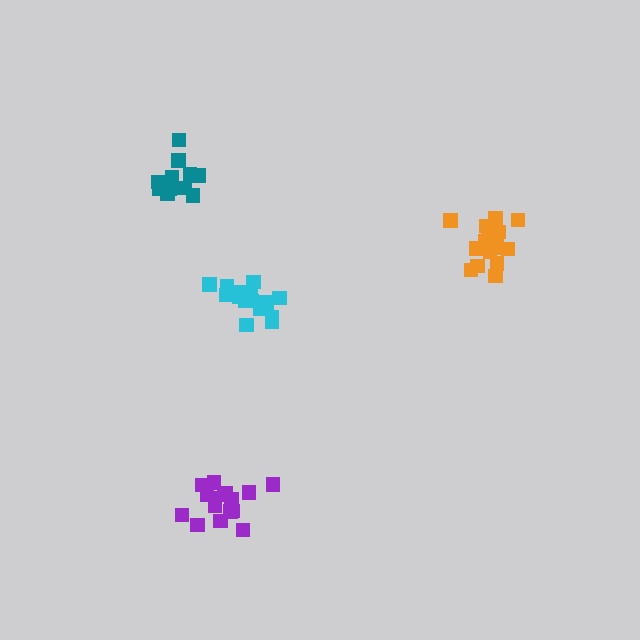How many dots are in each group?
Group 1: 19 dots, Group 2: 18 dots, Group 3: 16 dots, Group 4: 15 dots (68 total).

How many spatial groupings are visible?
There are 4 spatial groupings.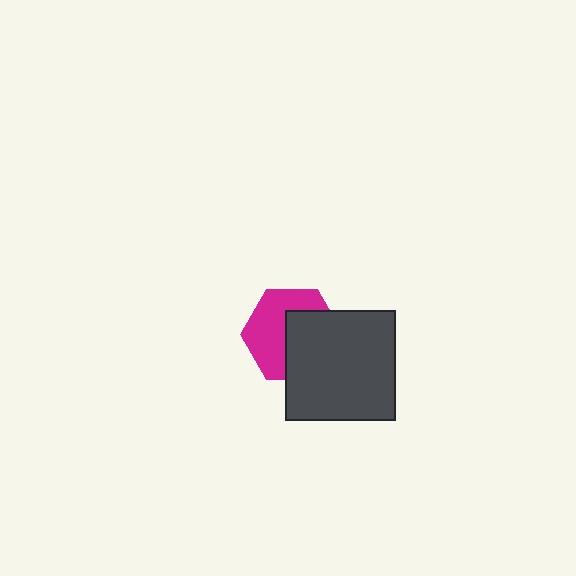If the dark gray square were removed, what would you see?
You would see the complete magenta hexagon.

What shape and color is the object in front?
The object in front is a dark gray square.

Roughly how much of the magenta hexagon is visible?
About half of it is visible (roughly 53%).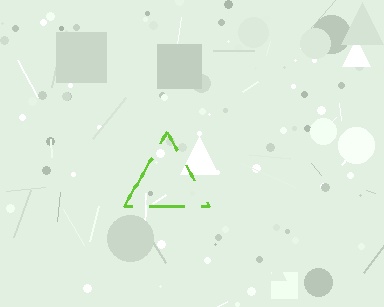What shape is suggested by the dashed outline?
The dashed outline suggests a triangle.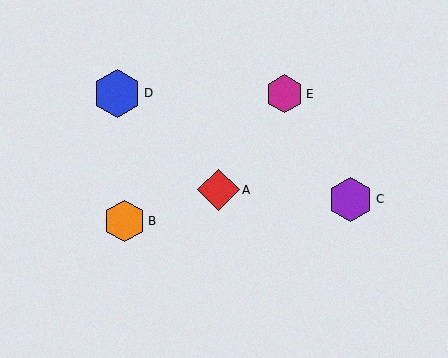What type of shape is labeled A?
Shape A is a red diamond.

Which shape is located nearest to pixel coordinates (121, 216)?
The orange hexagon (labeled B) at (125, 221) is nearest to that location.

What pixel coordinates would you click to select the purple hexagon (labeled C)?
Click at (351, 199) to select the purple hexagon C.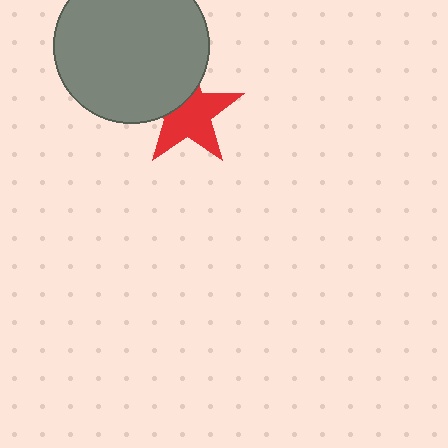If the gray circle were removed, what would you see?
You would see the complete red star.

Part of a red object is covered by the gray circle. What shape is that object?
It is a star.